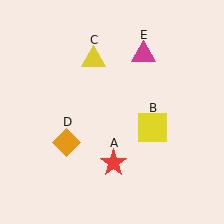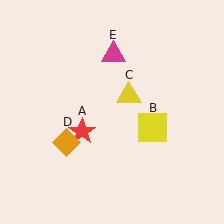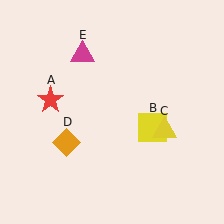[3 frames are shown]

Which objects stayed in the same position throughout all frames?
Yellow square (object B) and orange diamond (object D) remained stationary.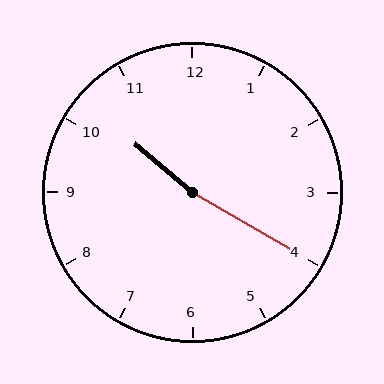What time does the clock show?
10:20.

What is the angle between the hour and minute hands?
Approximately 170 degrees.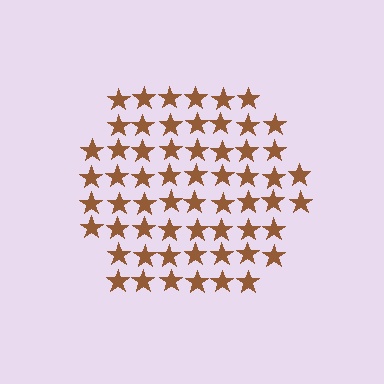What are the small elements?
The small elements are stars.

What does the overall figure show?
The overall figure shows a hexagon.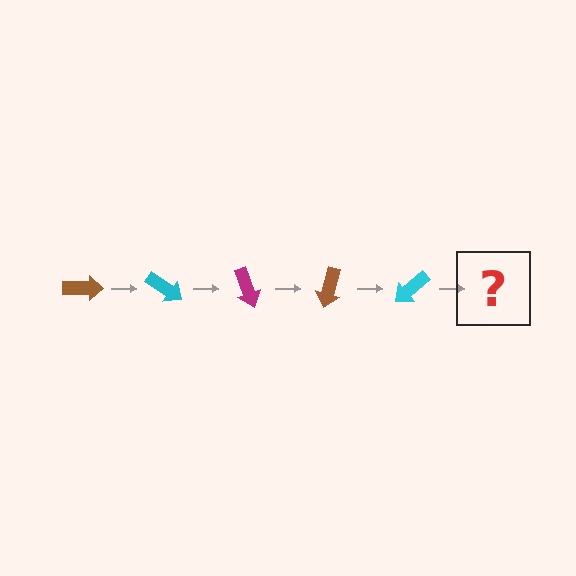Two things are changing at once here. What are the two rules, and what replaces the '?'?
The two rules are that it rotates 35 degrees each step and the color cycles through brown, cyan, and magenta. The '?' should be a magenta arrow, rotated 175 degrees from the start.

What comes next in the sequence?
The next element should be a magenta arrow, rotated 175 degrees from the start.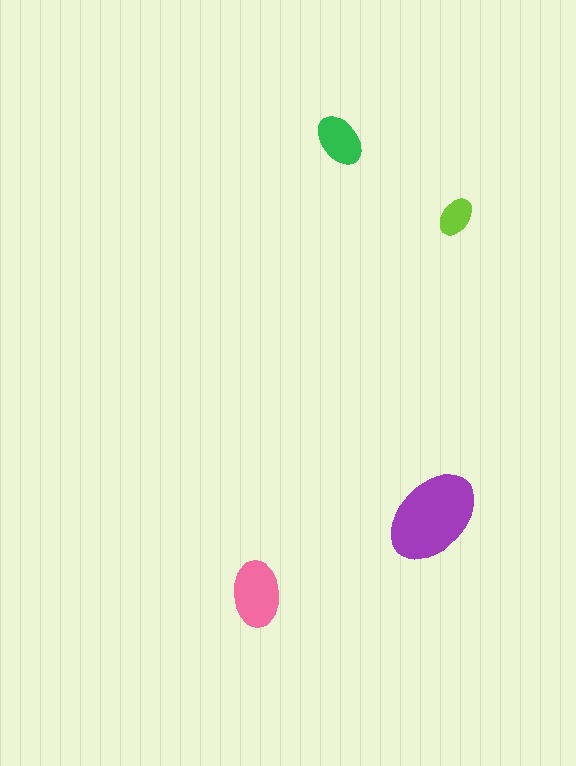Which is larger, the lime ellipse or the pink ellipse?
The pink one.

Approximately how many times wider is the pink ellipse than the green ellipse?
About 1.5 times wider.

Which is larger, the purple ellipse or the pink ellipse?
The purple one.